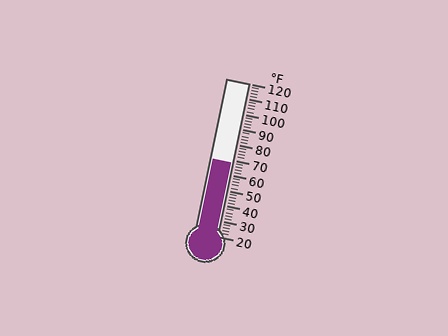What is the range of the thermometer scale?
The thermometer scale ranges from 20°F to 120°F.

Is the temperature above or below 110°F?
The temperature is below 110°F.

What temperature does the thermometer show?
The thermometer shows approximately 68°F.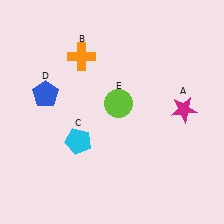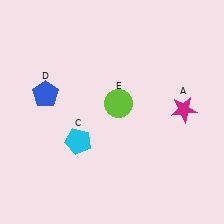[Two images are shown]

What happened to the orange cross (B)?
The orange cross (B) was removed in Image 2. It was in the top-left area of Image 1.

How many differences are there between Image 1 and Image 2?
There is 1 difference between the two images.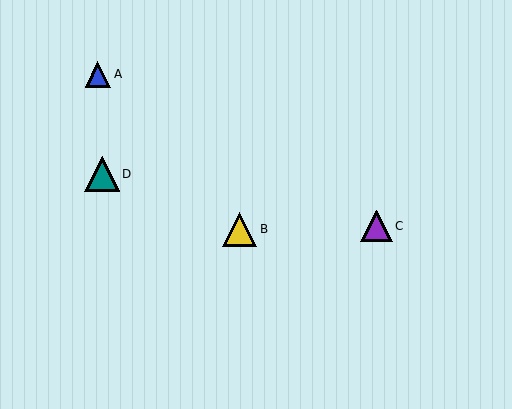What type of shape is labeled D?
Shape D is a teal triangle.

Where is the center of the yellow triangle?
The center of the yellow triangle is at (240, 229).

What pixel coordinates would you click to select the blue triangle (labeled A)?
Click at (98, 74) to select the blue triangle A.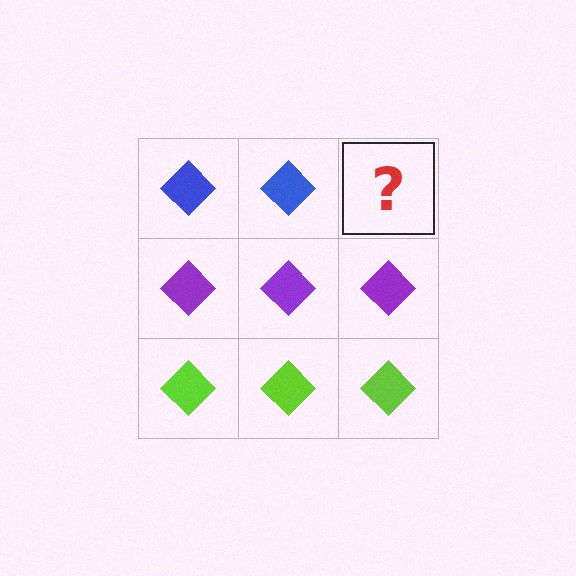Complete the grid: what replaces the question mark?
The question mark should be replaced with a blue diamond.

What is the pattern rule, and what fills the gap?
The rule is that each row has a consistent color. The gap should be filled with a blue diamond.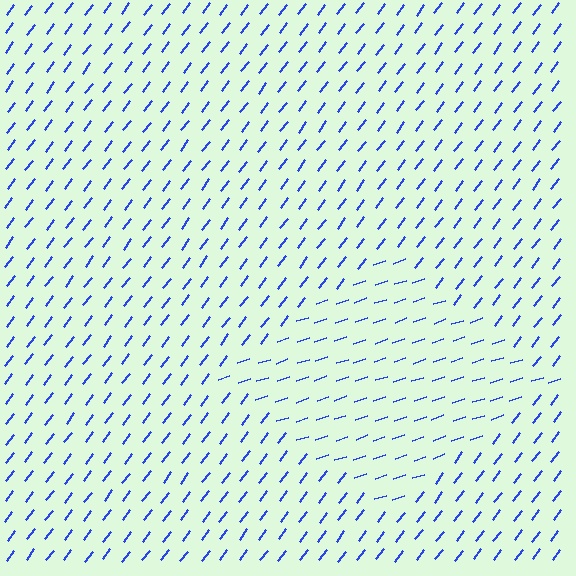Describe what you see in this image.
The image is filled with small blue line segments. A diamond region in the image has lines oriented differently from the surrounding lines, creating a visible texture boundary.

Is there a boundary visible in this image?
Yes, there is a texture boundary formed by a change in line orientation.